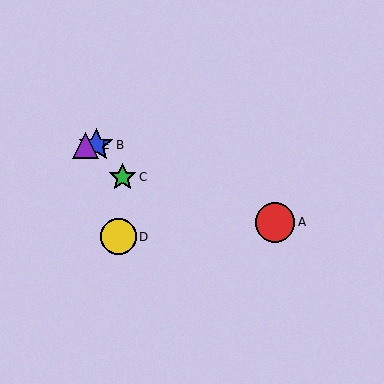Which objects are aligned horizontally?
Objects B, E are aligned horizontally.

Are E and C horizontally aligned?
No, E is at y≈145 and C is at y≈177.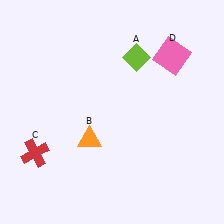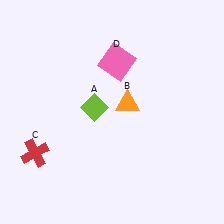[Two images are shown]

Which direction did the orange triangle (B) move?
The orange triangle (B) moved right.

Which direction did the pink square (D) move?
The pink square (D) moved left.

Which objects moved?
The objects that moved are: the lime diamond (A), the orange triangle (B), the pink square (D).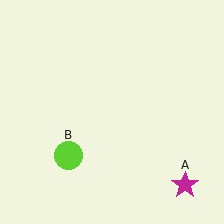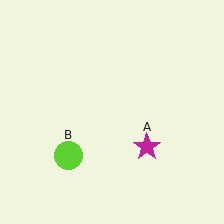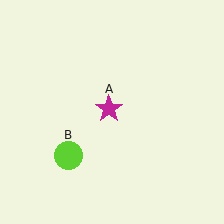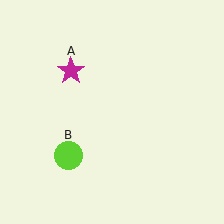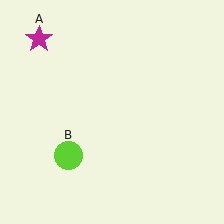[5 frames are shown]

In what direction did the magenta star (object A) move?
The magenta star (object A) moved up and to the left.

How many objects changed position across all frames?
1 object changed position: magenta star (object A).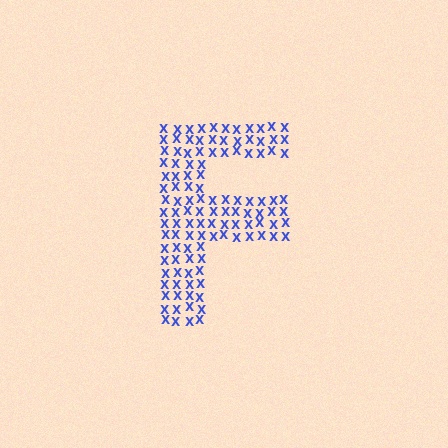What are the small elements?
The small elements are letter X's.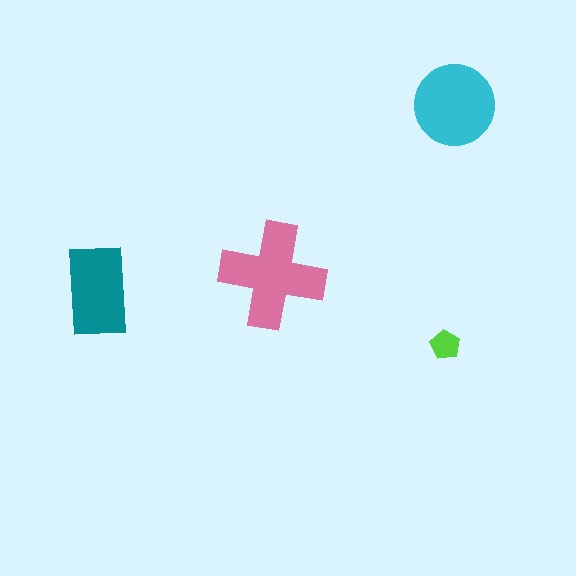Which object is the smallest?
The lime pentagon.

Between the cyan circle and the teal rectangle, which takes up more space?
The cyan circle.